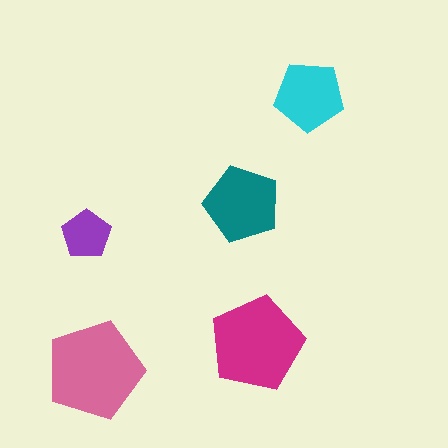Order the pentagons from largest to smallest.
the pink one, the magenta one, the teal one, the cyan one, the purple one.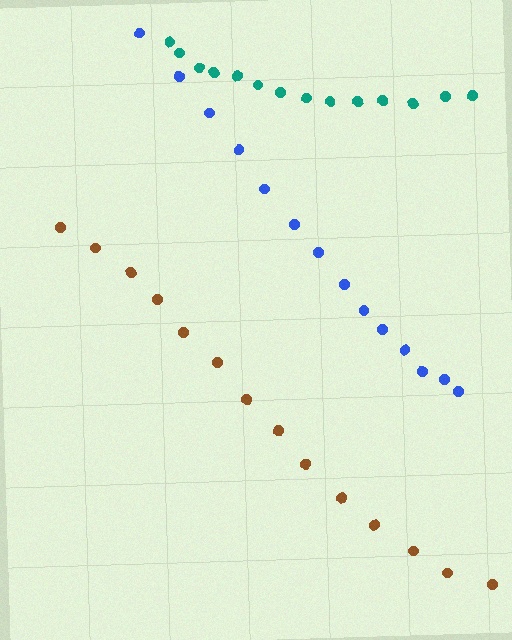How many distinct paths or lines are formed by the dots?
There are 3 distinct paths.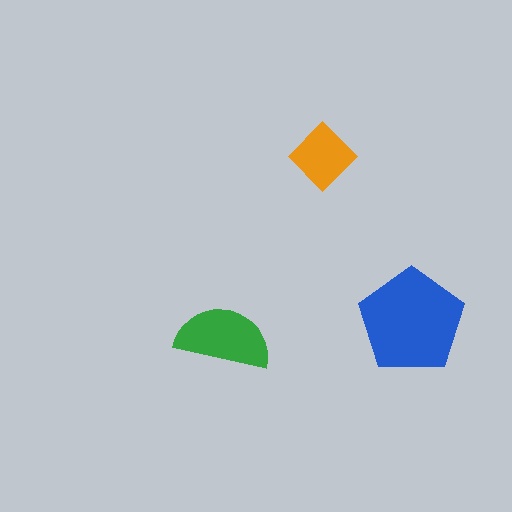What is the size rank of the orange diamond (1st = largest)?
3rd.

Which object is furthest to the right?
The blue pentagon is rightmost.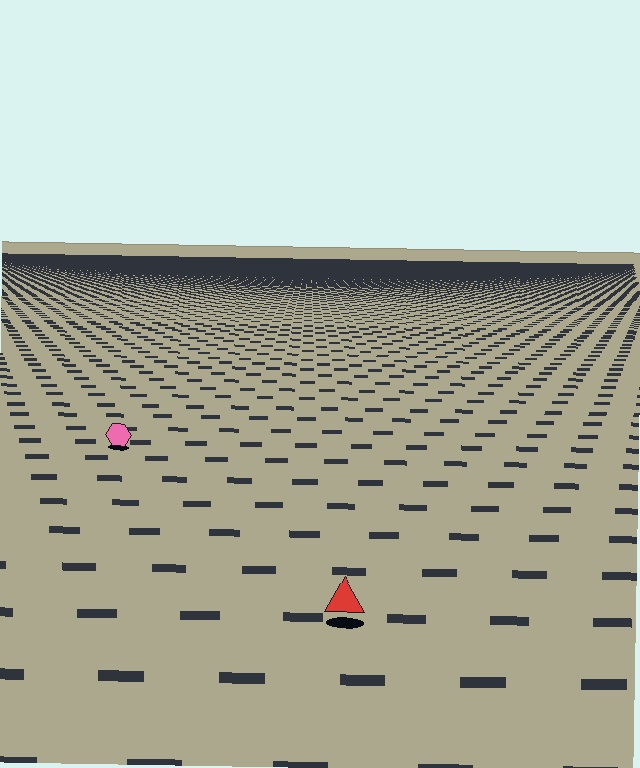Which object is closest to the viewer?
The red triangle is closest. The texture marks near it are larger and more spread out.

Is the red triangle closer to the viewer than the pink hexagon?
Yes. The red triangle is closer — you can tell from the texture gradient: the ground texture is coarser near it.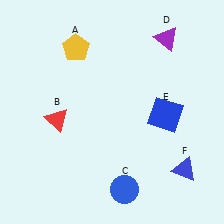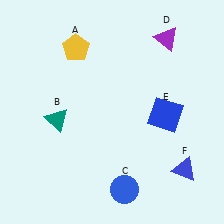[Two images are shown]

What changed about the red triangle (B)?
In Image 1, B is red. In Image 2, it changed to teal.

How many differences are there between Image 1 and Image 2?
There is 1 difference between the two images.